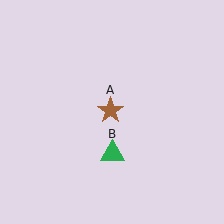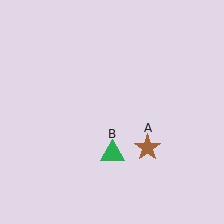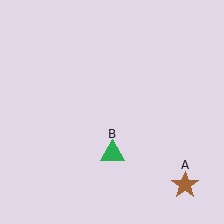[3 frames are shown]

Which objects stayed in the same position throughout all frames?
Green triangle (object B) remained stationary.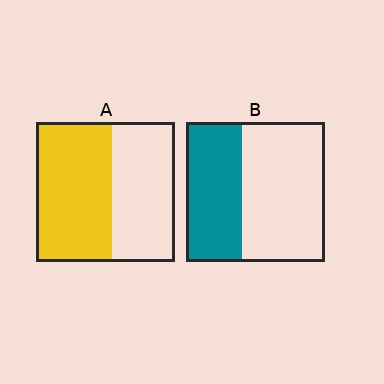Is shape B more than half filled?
No.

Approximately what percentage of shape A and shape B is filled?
A is approximately 55% and B is approximately 40%.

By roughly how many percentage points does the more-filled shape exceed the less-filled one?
By roughly 15 percentage points (A over B).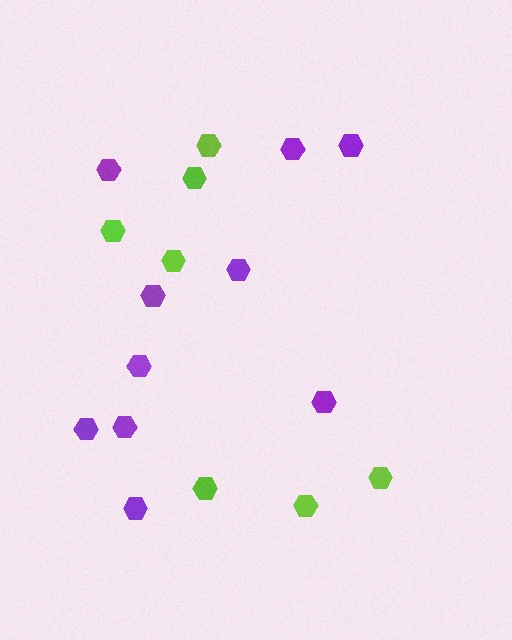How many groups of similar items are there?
There are 2 groups: one group of purple hexagons (10) and one group of lime hexagons (7).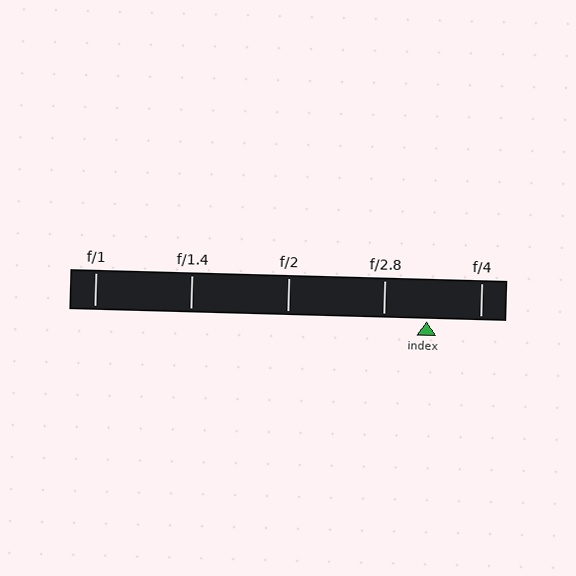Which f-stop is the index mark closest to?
The index mark is closest to f/2.8.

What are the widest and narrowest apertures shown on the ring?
The widest aperture shown is f/1 and the narrowest is f/4.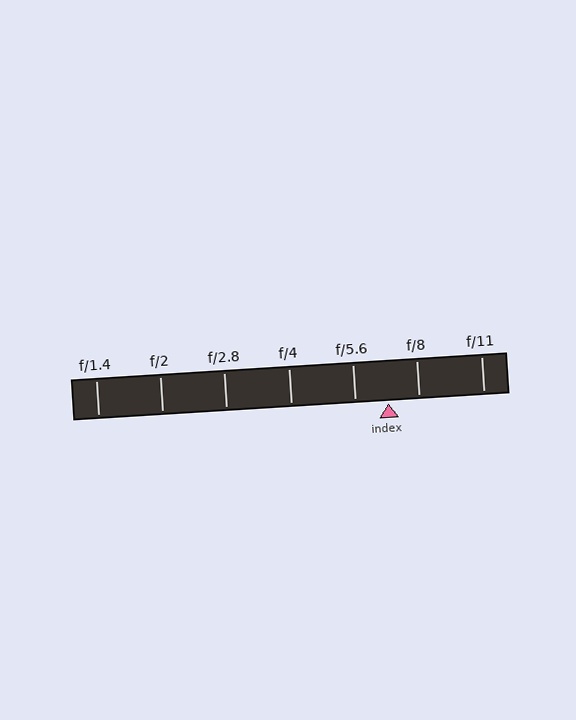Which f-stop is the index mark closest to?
The index mark is closest to f/8.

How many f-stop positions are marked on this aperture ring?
There are 7 f-stop positions marked.